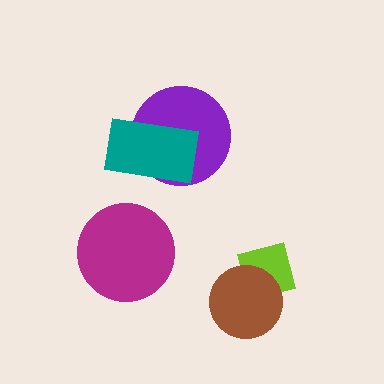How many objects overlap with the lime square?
1 object overlaps with the lime square.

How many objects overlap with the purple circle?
1 object overlaps with the purple circle.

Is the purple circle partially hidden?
Yes, it is partially covered by another shape.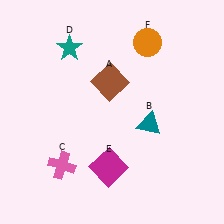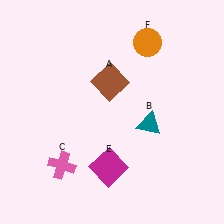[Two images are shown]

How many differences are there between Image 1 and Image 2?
There is 1 difference between the two images.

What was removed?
The teal star (D) was removed in Image 2.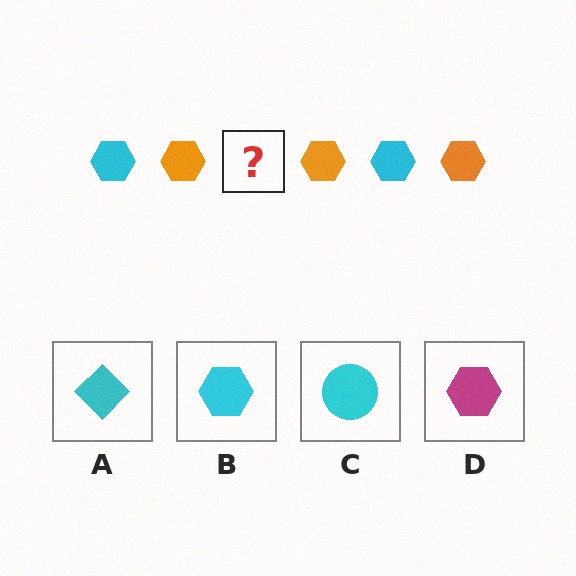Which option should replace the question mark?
Option B.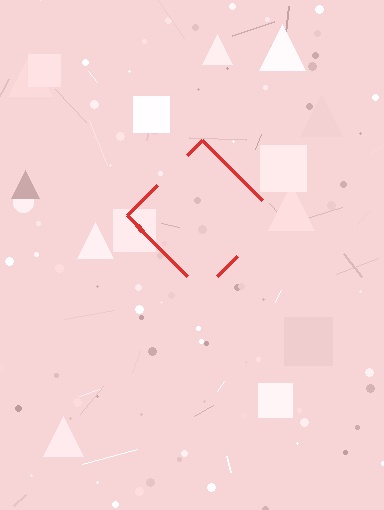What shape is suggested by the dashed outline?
The dashed outline suggests a diamond.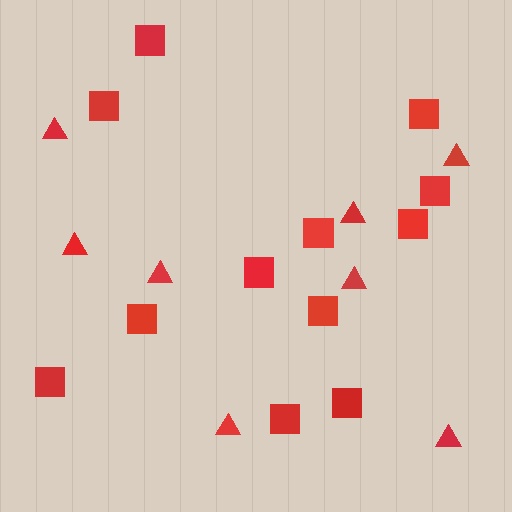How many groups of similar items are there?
There are 2 groups: one group of squares (12) and one group of triangles (8).